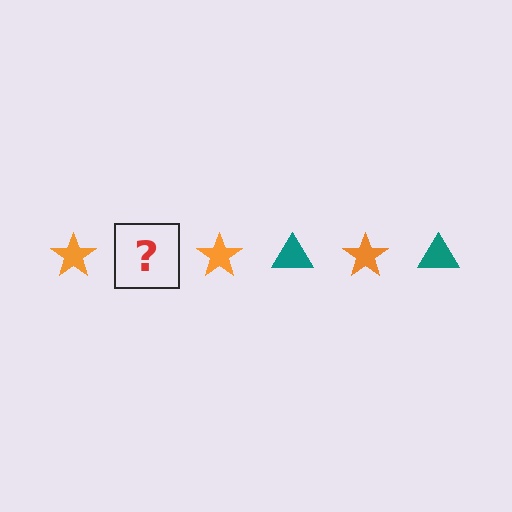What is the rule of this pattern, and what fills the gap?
The rule is that the pattern alternates between orange star and teal triangle. The gap should be filled with a teal triangle.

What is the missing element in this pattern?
The missing element is a teal triangle.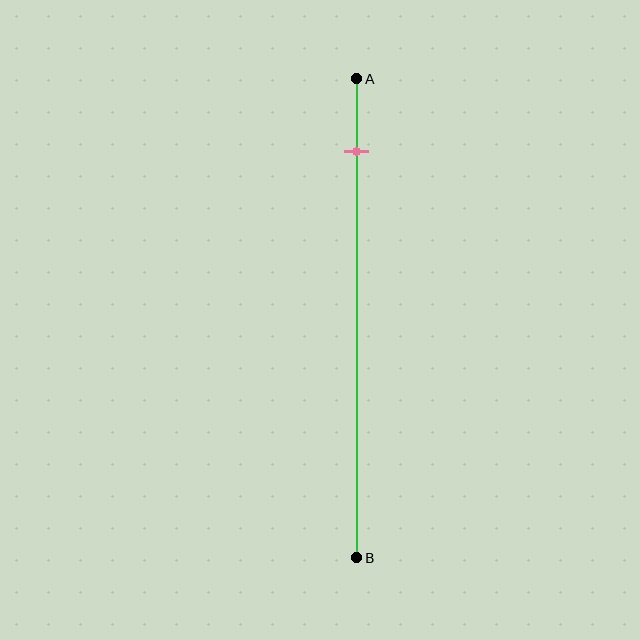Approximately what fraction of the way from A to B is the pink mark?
The pink mark is approximately 15% of the way from A to B.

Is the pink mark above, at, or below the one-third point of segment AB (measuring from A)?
The pink mark is above the one-third point of segment AB.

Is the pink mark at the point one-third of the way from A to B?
No, the mark is at about 15% from A, not at the 33% one-third point.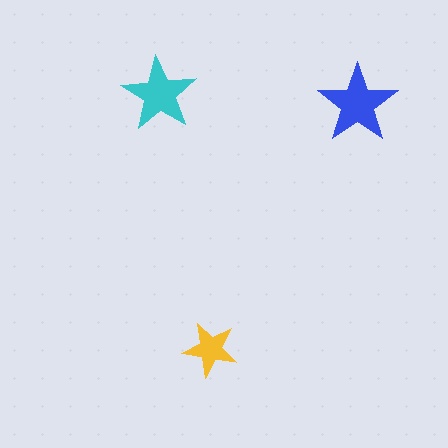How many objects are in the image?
There are 3 objects in the image.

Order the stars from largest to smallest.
the blue one, the cyan one, the yellow one.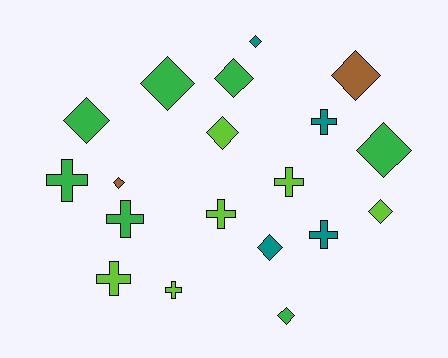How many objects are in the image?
There are 19 objects.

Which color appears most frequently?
Green, with 7 objects.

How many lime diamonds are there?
There are 2 lime diamonds.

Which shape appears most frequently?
Diamond, with 11 objects.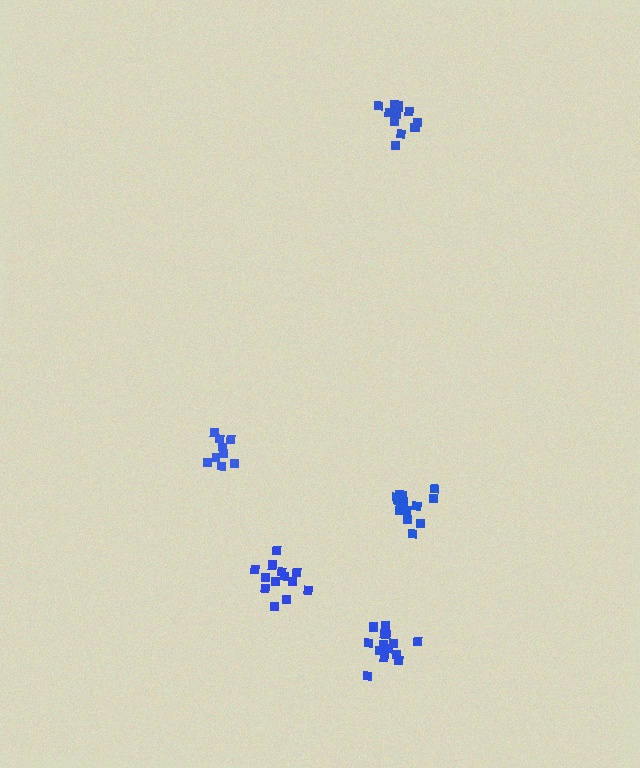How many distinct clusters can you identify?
There are 5 distinct clusters.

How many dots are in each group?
Group 1: 12 dots, Group 2: 14 dots, Group 3: 13 dots, Group 4: 15 dots, Group 5: 9 dots (63 total).